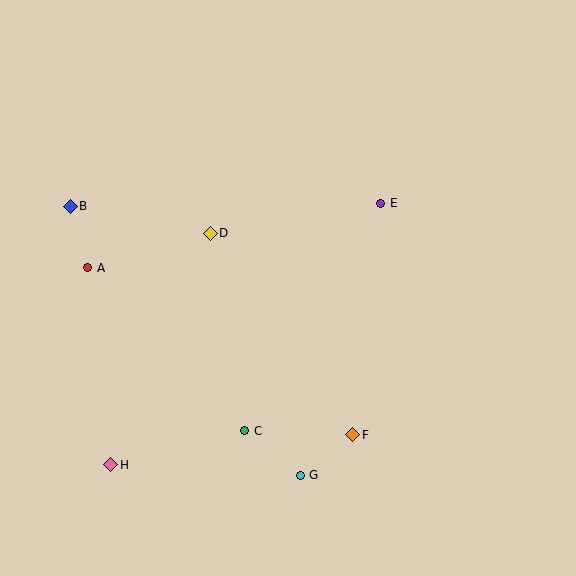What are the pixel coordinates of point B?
Point B is at (70, 206).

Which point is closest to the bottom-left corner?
Point H is closest to the bottom-left corner.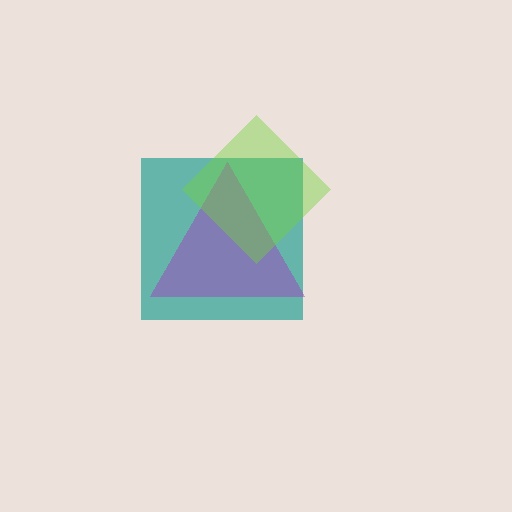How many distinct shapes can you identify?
There are 3 distinct shapes: a teal square, a purple triangle, a lime diamond.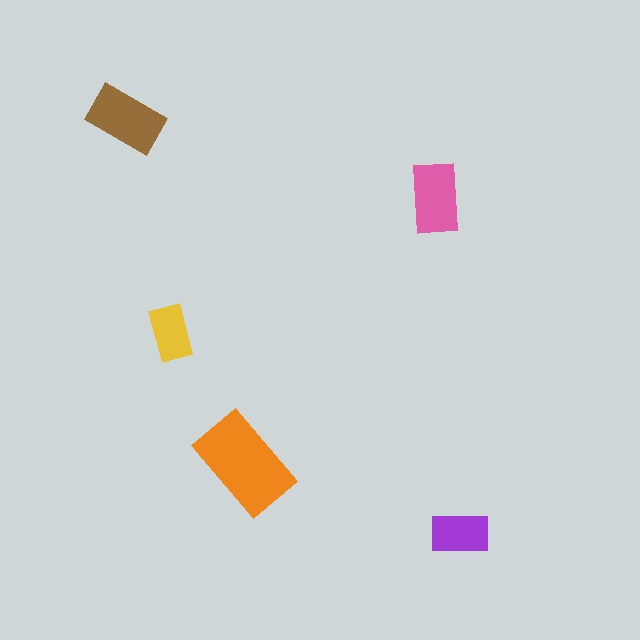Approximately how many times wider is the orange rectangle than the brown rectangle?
About 1.5 times wider.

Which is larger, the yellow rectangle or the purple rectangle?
The purple one.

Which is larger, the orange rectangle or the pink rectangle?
The orange one.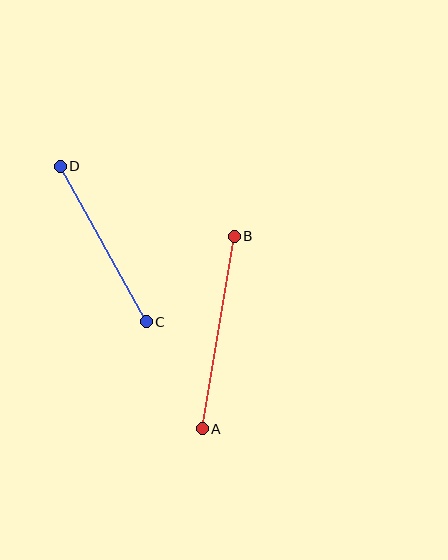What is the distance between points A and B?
The distance is approximately 195 pixels.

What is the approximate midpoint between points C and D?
The midpoint is at approximately (103, 244) pixels.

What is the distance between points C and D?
The distance is approximately 177 pixels.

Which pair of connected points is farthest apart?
Points A and B are farthest apart.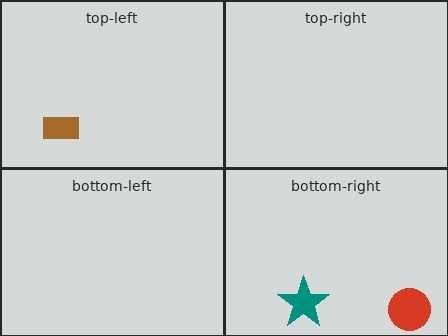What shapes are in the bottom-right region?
The teal star, the red circle.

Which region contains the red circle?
The bottom-right region.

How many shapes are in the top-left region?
1.